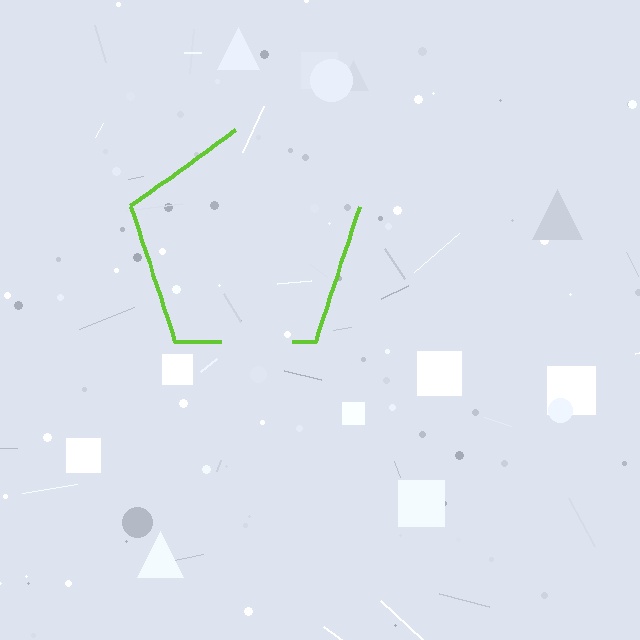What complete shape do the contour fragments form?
The contour fragments form a pentagon.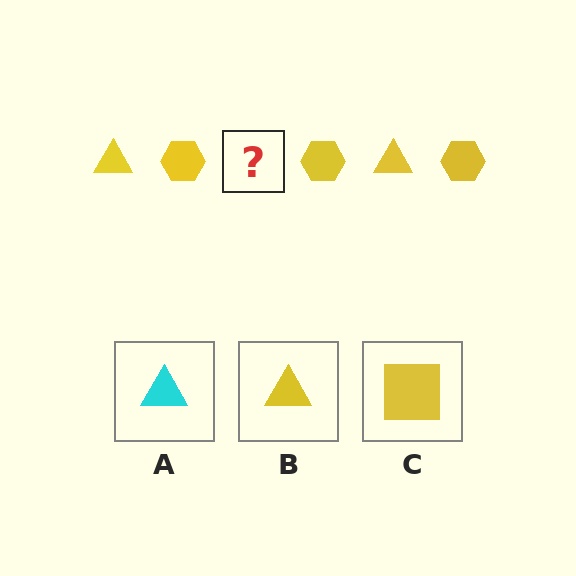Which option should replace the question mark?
Option B.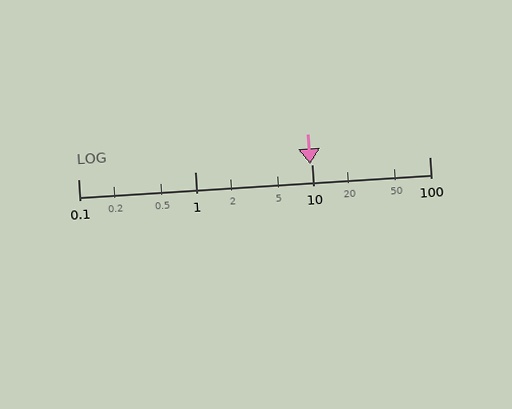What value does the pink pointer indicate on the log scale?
The pointer indicates approximately 9.5.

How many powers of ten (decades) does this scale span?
The scale spans 3 decades, from 0.1 to 100.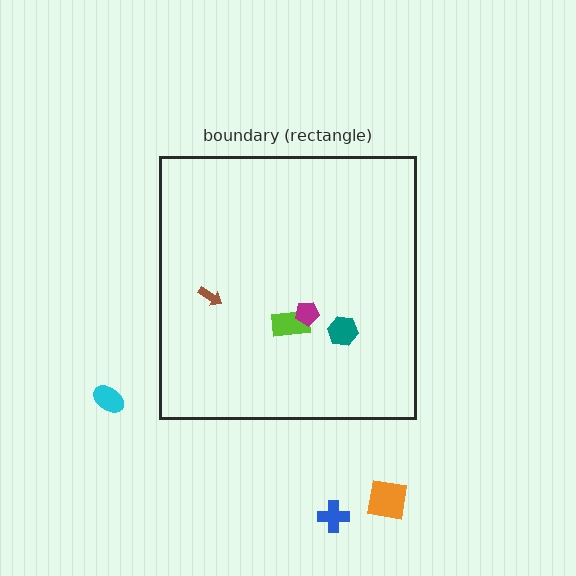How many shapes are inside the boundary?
4 inside, 3 outside.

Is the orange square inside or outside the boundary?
Outside.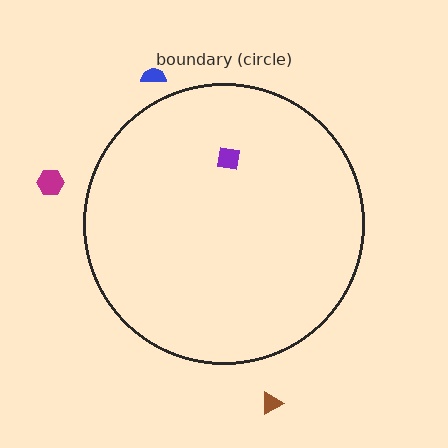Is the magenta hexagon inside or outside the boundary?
Outside.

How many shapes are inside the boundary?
1 inside, 3 outside.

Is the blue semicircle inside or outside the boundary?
Outside.